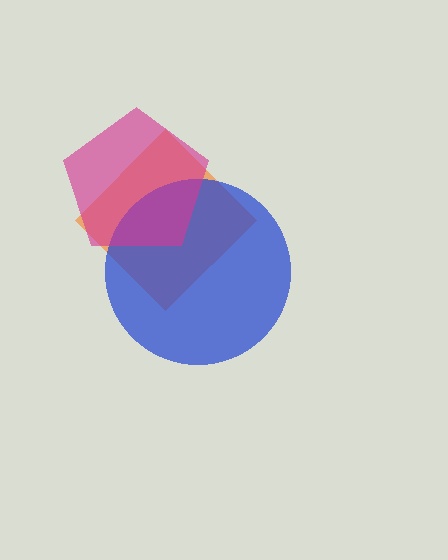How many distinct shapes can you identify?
There are 3 distinct shapes: an orange diamond, a blue circle, a magenta pentagon.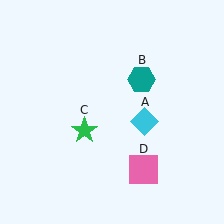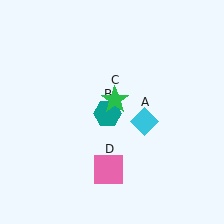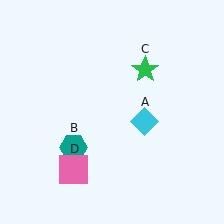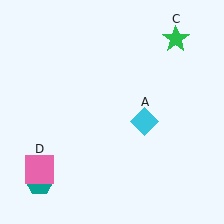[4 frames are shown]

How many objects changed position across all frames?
3 objects changed position: teal hexagon (object B), green star (object C), pink square (object D).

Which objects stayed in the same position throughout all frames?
Cyan diamond (object A) remained stationary.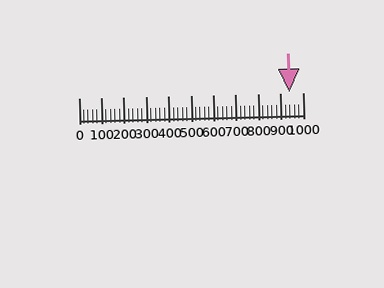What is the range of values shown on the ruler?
The ruler shows values from 0 to 1000.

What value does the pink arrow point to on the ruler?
The pink arrow points to approximately 938.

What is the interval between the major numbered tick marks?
The major tick marks are spaced 100 units apart.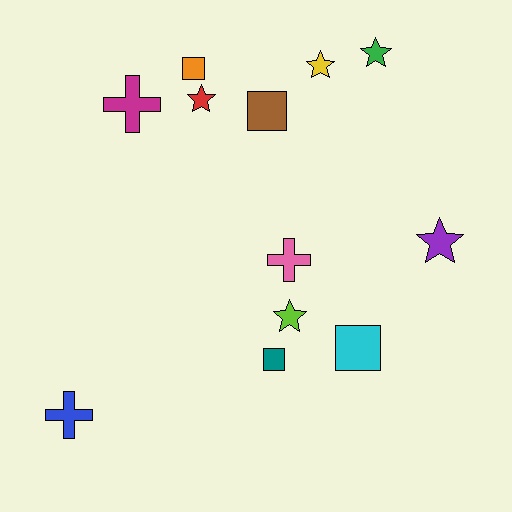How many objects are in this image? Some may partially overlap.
There are 12 objects.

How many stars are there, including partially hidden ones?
There are 5 stars.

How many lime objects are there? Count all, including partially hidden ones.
There is 1 lime object.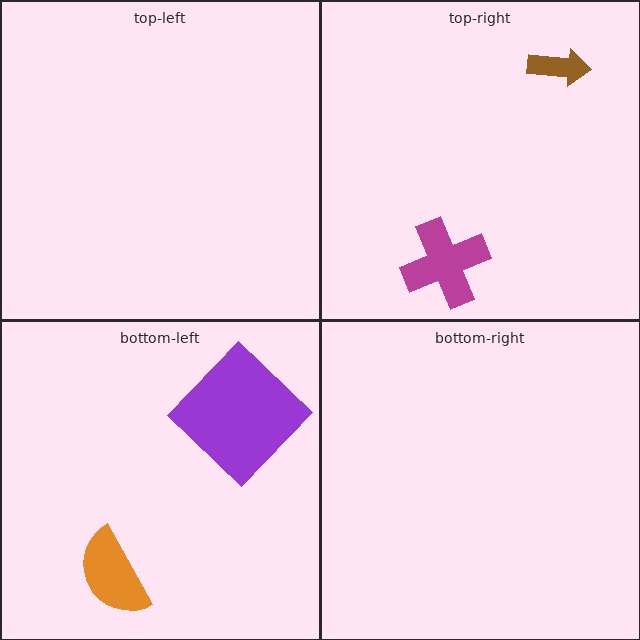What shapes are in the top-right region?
The magenta cross, the brown arrow.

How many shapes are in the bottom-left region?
2.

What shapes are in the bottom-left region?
The purple diamond, the orange semicircle.